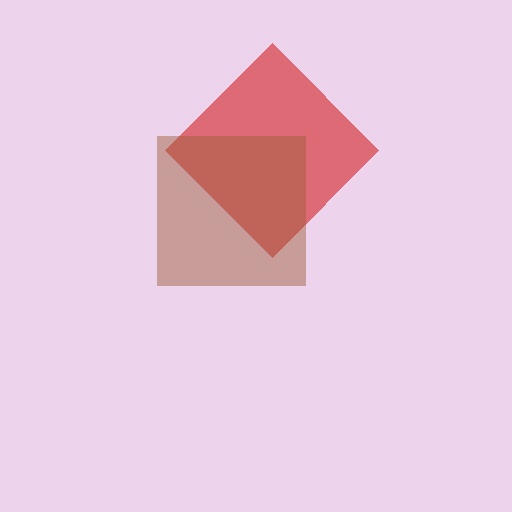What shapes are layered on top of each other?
The layered shapes are: a red diamond, a brown square.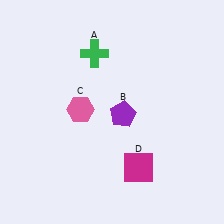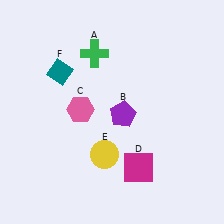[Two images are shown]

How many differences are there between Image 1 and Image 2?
There are 2 differences between the two images.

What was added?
A yellow circle (E), a teal diamond (F) were added in Image 2.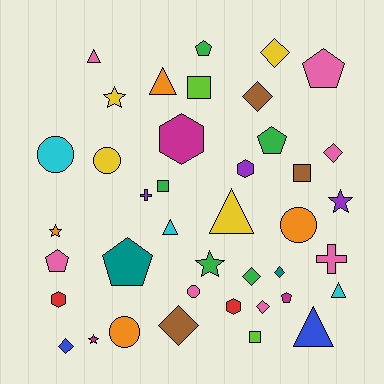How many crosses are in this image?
There are 2 crosses.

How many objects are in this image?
There are 40 objects.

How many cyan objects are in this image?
There are 3 cyan objects.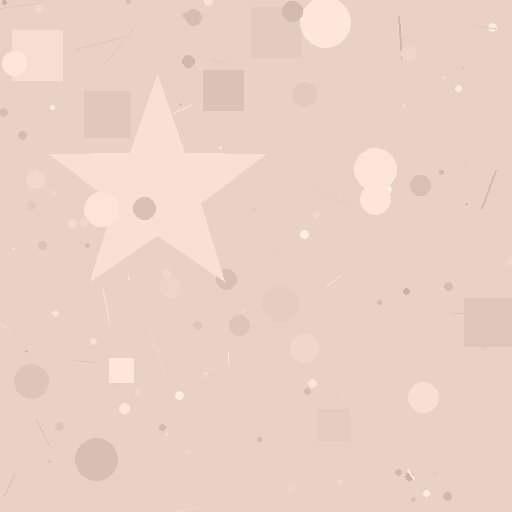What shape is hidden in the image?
A star is hidden in the image.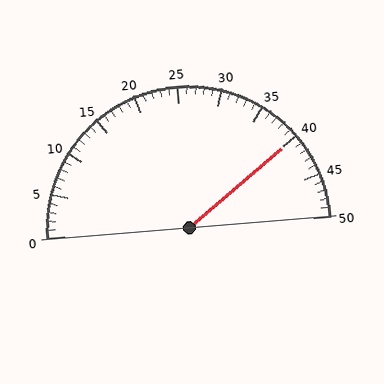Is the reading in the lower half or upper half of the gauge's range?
The reading is in the upper half of the range (0 to 50).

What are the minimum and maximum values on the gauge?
The gauge ranges from 0 to 50.